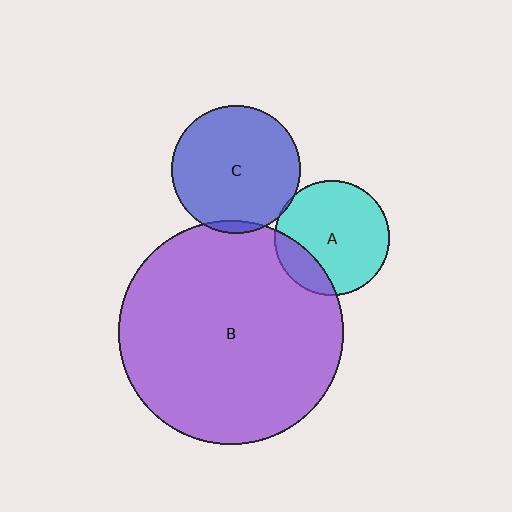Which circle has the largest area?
Circle B (purple).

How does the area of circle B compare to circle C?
Approximately 3.0 times.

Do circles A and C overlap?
Yes.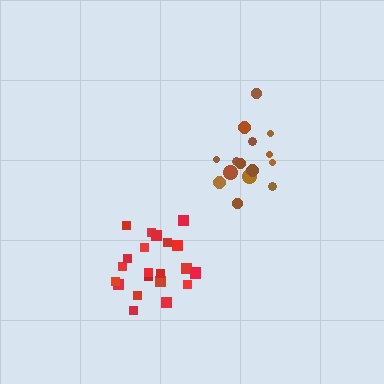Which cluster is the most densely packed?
Red.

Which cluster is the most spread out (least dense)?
Brown.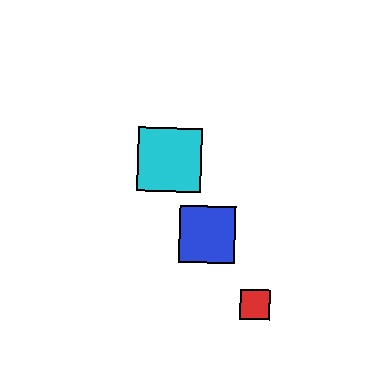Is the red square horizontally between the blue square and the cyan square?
No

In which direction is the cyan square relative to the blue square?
The cyan square is above the blue square.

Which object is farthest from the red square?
The cyan square is farthest from the red square.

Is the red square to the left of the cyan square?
No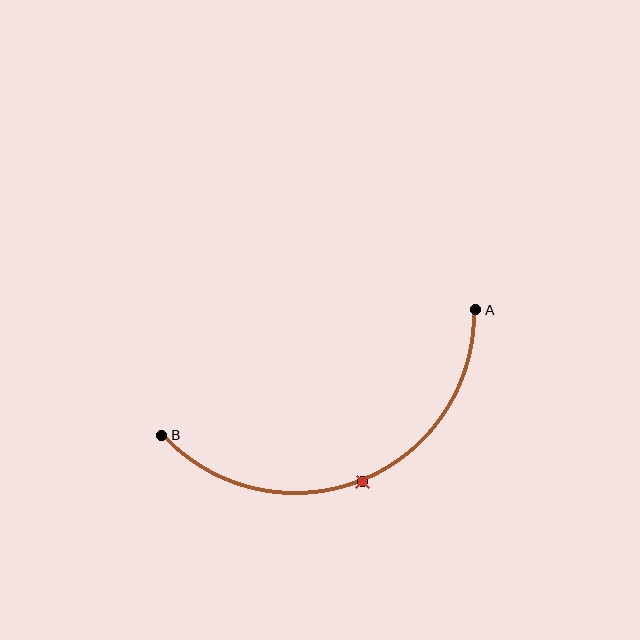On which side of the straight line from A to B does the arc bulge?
The arc bulges below the straight line connecting A and B.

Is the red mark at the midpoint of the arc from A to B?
Yes. The red mark lies on the arc at equal arc-length from both A and B — it is the arc midpoint.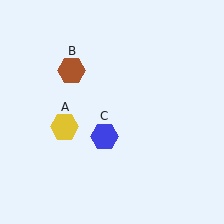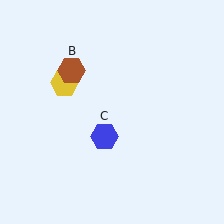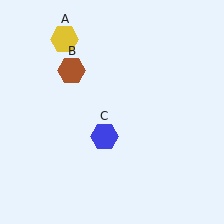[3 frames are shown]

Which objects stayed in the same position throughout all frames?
Brown hexagon (object B) and blue hexagon (object C) remained stationary.